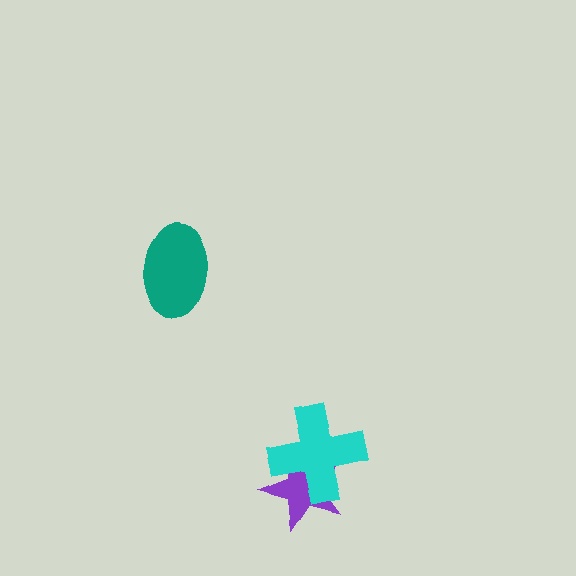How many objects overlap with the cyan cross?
1 object overlaps with the cyan cross.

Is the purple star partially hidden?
Yes, it is partially covered by another shape.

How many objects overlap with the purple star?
1 object overlaps with the purple star.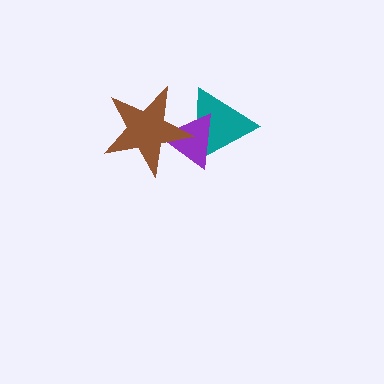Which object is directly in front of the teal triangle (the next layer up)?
The purple triangle is directly in front of the teal triangle.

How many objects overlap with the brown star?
2 objects overlap with the brown star.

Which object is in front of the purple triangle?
The brown star is in front of the purple triangle.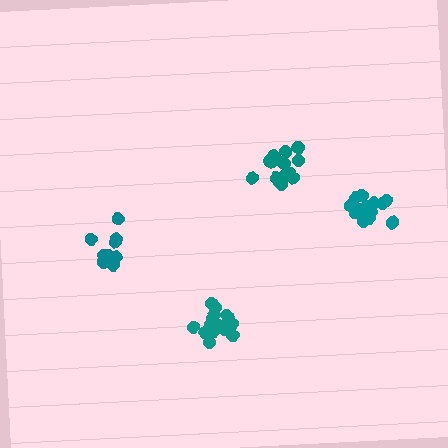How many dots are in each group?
Group 1: 16 dots, Group 2: 10 dots, Group 3: 15 dots, Group 4: 16 dots (57 total).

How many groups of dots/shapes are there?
There are 4 groups.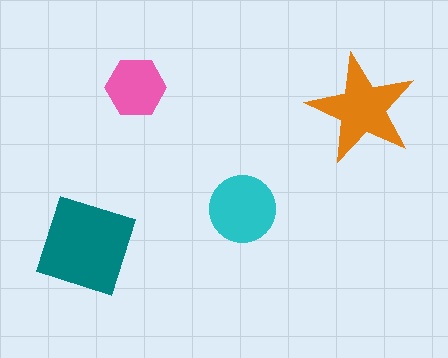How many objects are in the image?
There are 4 objects in the image.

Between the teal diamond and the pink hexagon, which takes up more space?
The teal diamond.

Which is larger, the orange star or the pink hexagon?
The orange star.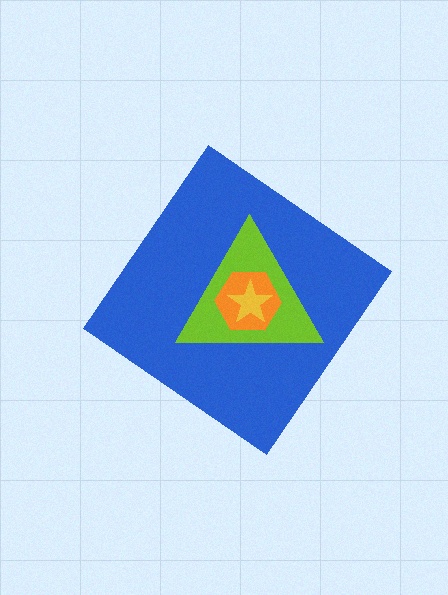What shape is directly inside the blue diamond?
The lime triangle.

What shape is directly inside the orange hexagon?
The yellow star.